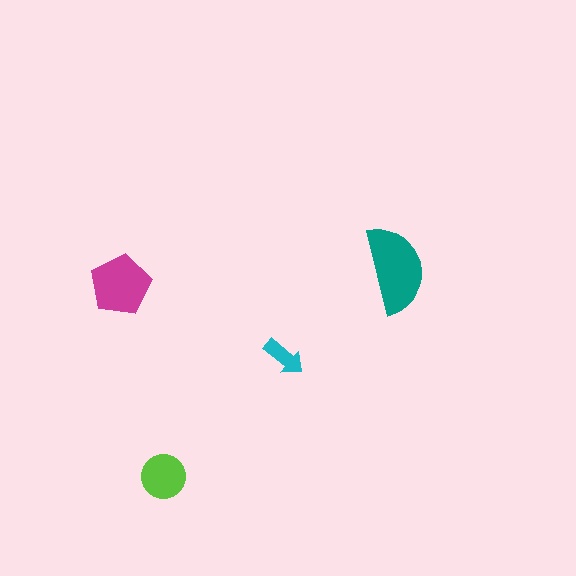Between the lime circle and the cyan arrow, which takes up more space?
The lime circle.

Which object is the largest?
The teal semicircle.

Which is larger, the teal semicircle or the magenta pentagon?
The teal semicircle.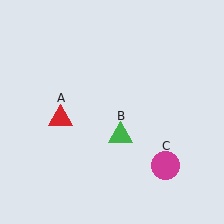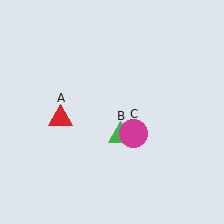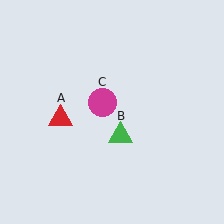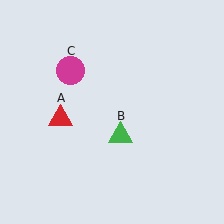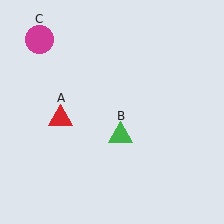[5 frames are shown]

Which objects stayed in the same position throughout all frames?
Red triangle (object A) and green triangle (object B) remained stationary.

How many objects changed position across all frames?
1 object changed position: magenta circle (object C).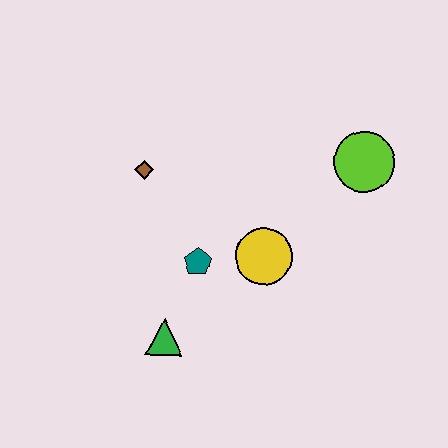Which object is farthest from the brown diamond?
The lime circle is farthest from the brown diamond.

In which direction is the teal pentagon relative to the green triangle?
The teal pentagon is above the green triangle.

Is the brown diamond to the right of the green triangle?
No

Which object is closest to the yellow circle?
The teal pentagon is closest to the yellow circle.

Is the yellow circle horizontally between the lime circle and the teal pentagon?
Yes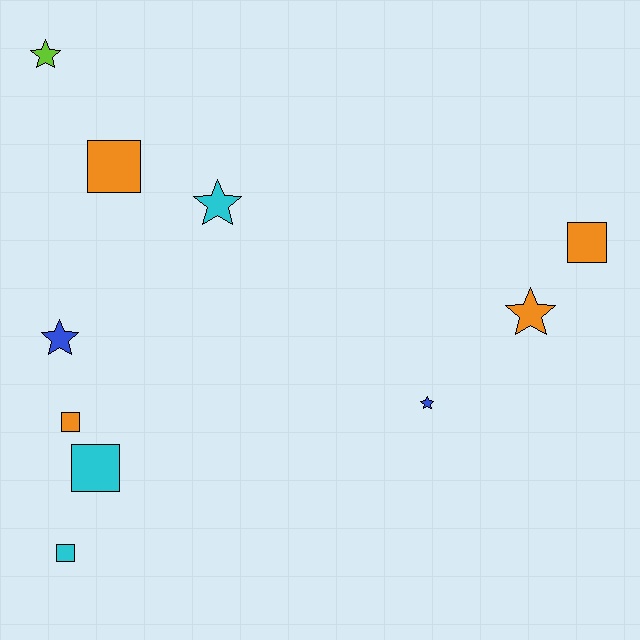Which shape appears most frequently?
Star, with 5 objects.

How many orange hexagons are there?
There are no orange hexagons.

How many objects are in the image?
There are 10 objects.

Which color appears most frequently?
Orange, with 4 objects.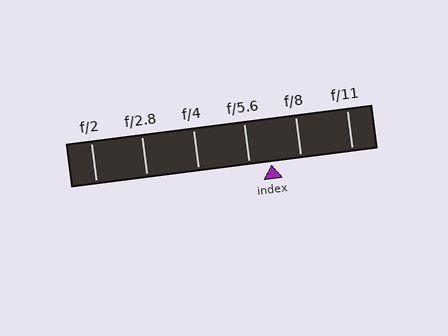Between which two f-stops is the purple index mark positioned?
The index mark is between f/5.6 and f/8.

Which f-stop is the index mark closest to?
The index mark is closest to f/5.6.